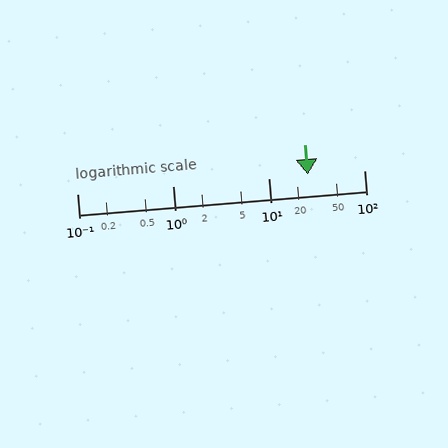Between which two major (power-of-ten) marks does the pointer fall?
The pointer is between 10 and 100.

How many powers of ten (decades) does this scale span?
The scale spans 3 decades, from 0.1 to 100.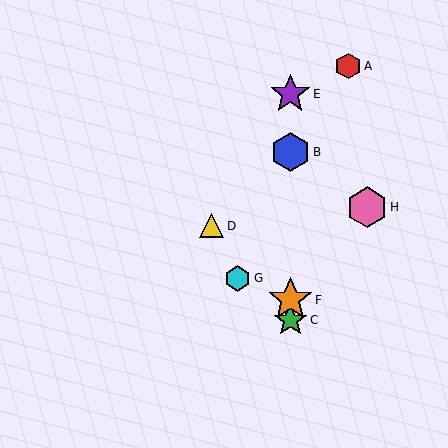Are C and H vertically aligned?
No, C is at x≈290 and H is at x≈367.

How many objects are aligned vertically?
4 objects (B, C, E, F) are aligned vertically.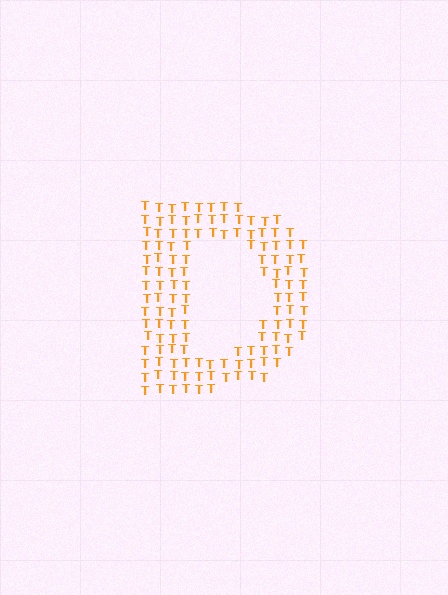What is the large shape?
The large shape is the letter D.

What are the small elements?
The small elements are letter T's.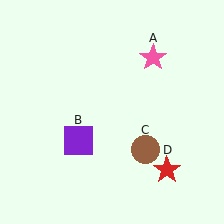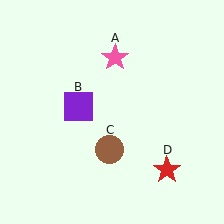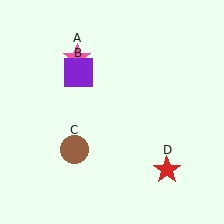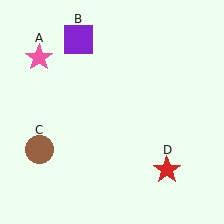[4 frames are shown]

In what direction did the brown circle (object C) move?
The brown circle (object C) moved left.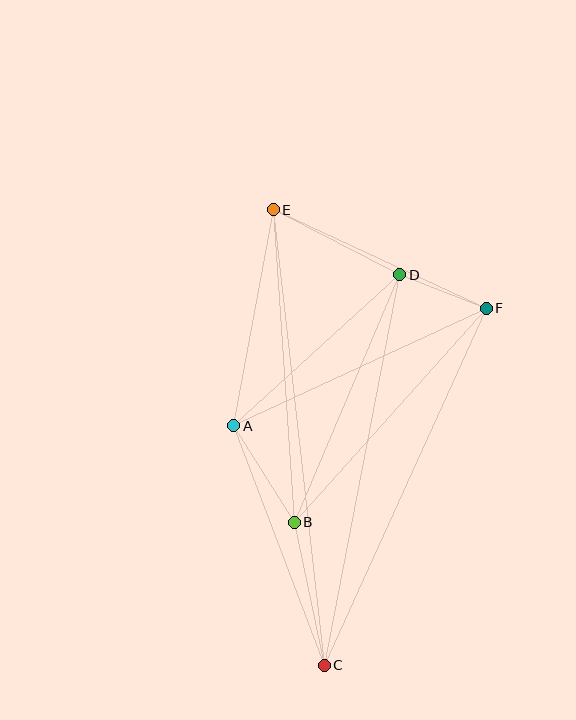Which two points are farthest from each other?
Points C and E are farthest from each other.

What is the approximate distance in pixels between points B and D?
The distance between B and D is approximately 269 pixels.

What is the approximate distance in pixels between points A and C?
The distance between A and C is approximately 256 pixels.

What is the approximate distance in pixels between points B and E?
The distance between B and E is approximately 313 pixels.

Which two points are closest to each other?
Points D and F are closest to each other.